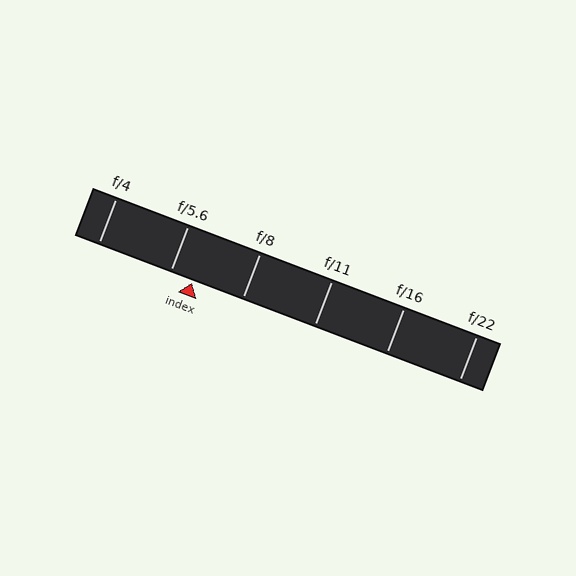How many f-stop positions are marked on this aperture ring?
There are 6 f-stop positions marked.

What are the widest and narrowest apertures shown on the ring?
The widest aperture shown is f/4 and the narrowest is f/22.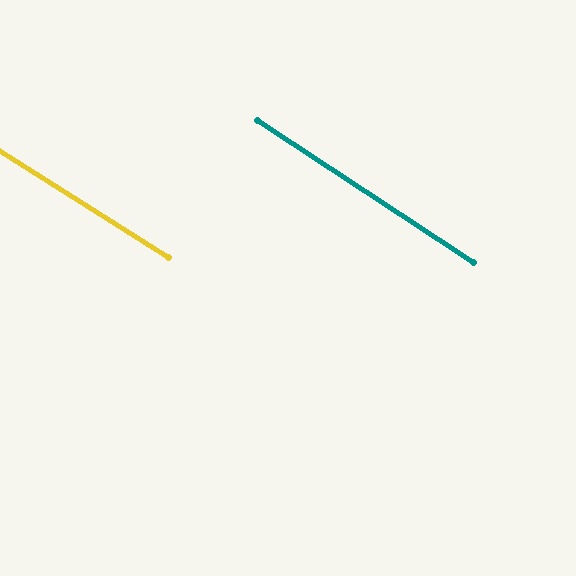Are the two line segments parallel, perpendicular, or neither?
Parallel — their directions differ by only 0.9°.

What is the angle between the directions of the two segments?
Approximately 1 degree.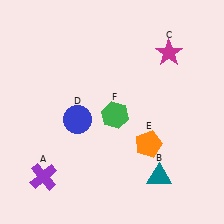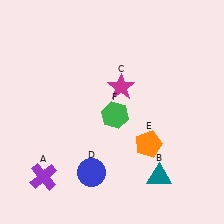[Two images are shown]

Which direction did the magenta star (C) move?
The magenta star (C) moved left.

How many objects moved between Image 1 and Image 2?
2 objects moved between the two images.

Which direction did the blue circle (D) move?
The blue circle (D) moved down.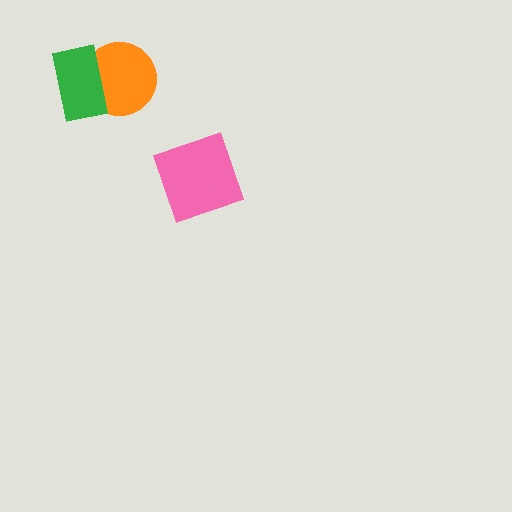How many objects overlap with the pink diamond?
0 objects overlap with the pink diamond.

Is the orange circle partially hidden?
Yes, it is partially covered by another shape.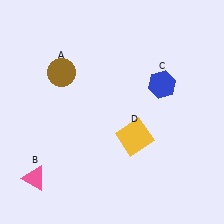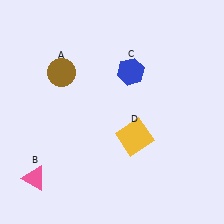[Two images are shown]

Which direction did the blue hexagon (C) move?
The blue hexagon (C) moved left.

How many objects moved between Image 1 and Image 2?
1 object moved between the two images.